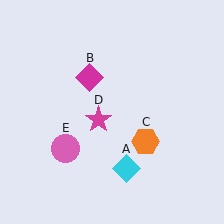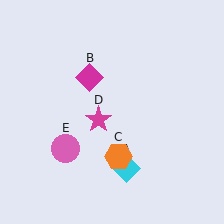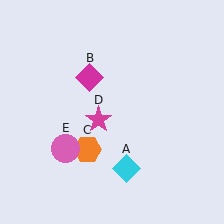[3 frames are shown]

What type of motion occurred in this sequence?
The orange hexagon (object C) rotated clockwise around the center of the scene.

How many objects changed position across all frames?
1 object changed position: orange hexagon (object C).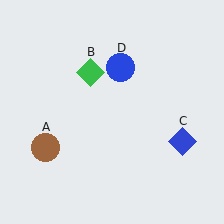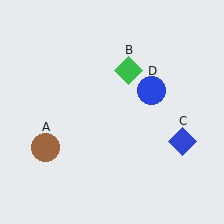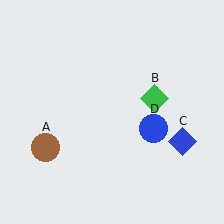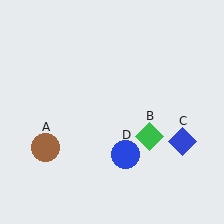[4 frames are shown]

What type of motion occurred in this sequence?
The green diamond (object B), blue circle (object D) rotated clockwise around the center of the scene.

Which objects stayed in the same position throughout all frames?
Brown circle (object A) and blue diamond (object C) remained stationary.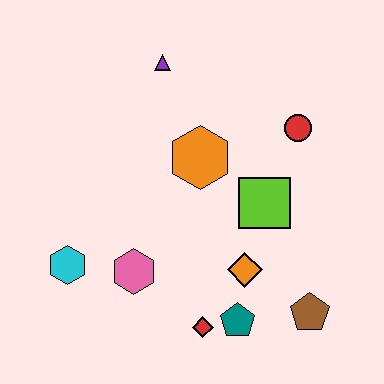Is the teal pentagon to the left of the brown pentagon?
Yes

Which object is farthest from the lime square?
The cyan hexagon is farthest from the lime square.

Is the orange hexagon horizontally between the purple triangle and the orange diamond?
Yes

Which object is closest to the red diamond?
The teal pentagon is closest to the red diamond.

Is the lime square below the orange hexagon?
Yes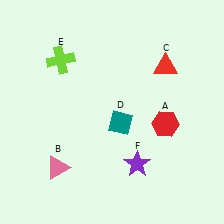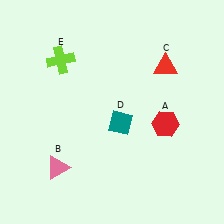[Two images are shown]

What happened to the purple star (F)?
The purple star (F) was removed in Image 2. It was in the bottom-right area of Image 1.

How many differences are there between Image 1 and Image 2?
There is 1 difference between the two images.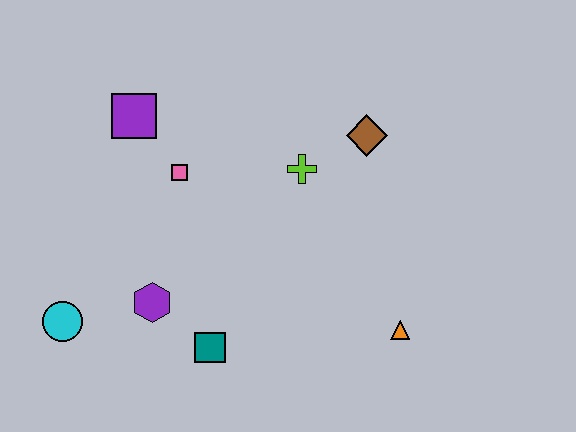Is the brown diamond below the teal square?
No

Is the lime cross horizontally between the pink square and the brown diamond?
Yes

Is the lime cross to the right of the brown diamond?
No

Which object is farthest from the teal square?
The brown diamond is farthest from the teal square.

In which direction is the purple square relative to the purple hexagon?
The purple square is above the purple hexagon.